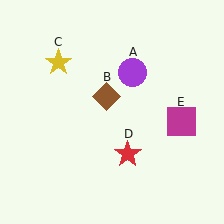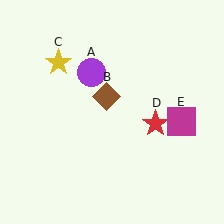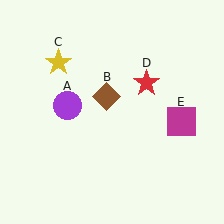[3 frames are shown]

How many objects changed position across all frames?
2 objects changed position: purple circle (object A), red star (object D).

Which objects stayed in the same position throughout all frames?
Brown diamond (object B) and yellow star (object C) and magenta square (object E) remained stationary.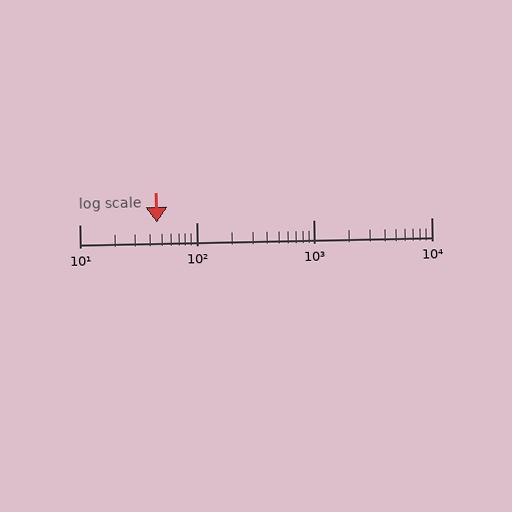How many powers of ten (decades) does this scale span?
The scale spans 3 decades, from 10 to 10000.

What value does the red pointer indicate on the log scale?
The pointer indicates approximately 46.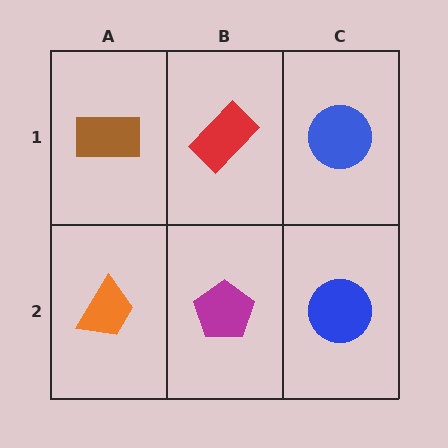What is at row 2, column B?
A magenta pentagon.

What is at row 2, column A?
An orange trapezoid.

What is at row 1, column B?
A red rectangle.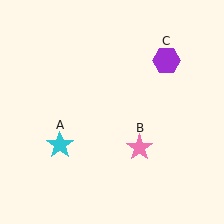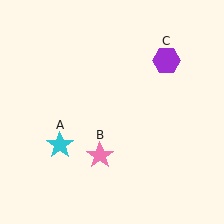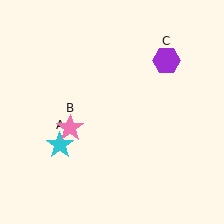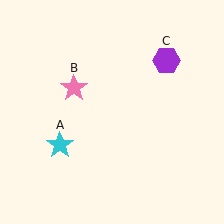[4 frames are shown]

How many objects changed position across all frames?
1 object changed position: pink star (object B).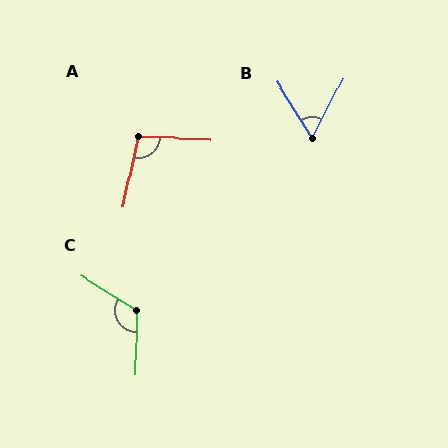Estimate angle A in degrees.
Approximately 99 degrees.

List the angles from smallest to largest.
B (59°), A (99°), C (121°).